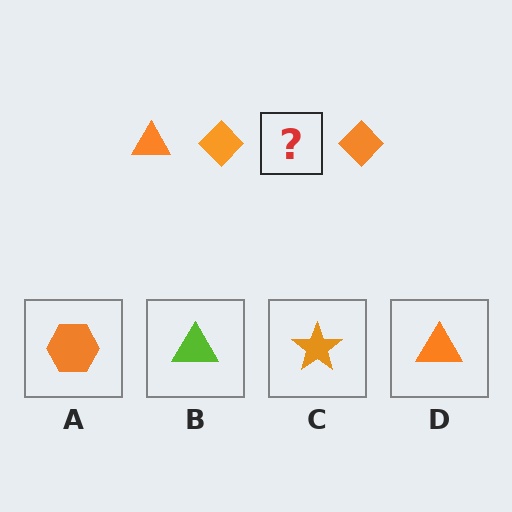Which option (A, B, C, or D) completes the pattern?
D.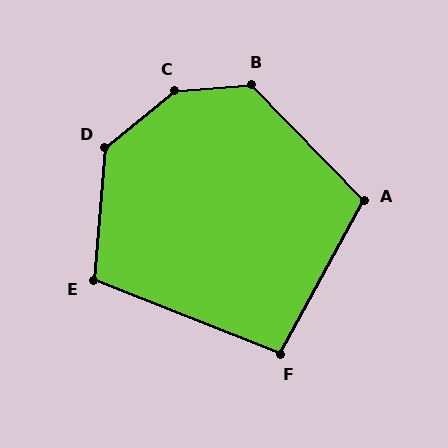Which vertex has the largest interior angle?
C, at approximately 146 degrees.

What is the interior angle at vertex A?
Approximately 107 degrees (obtuse).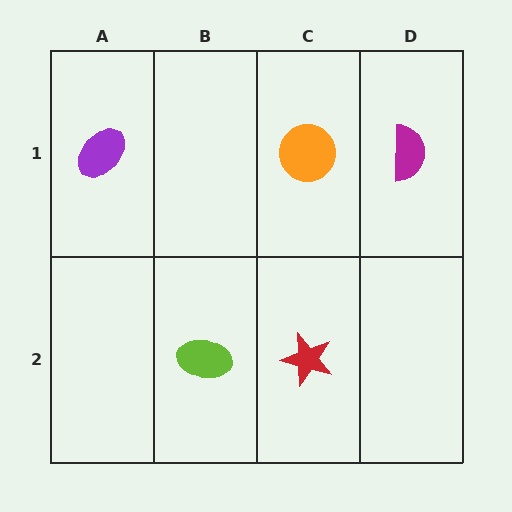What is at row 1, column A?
A purple ellipse.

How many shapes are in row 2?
2 shapes.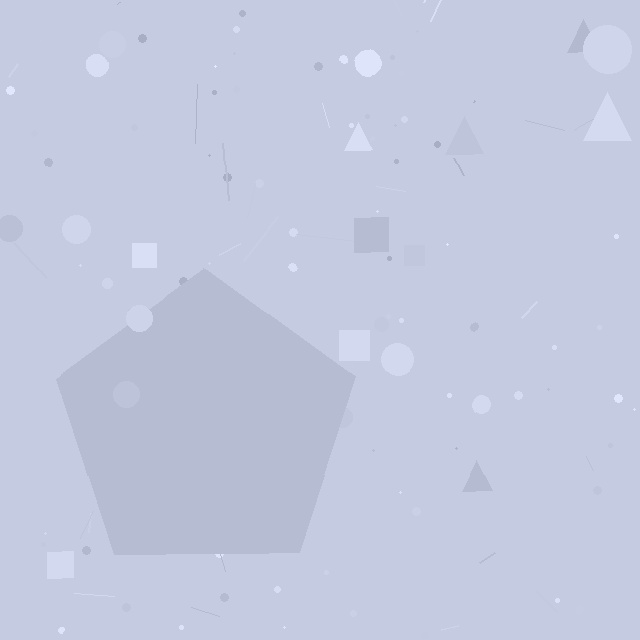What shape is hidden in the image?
A pentagon is hidden in the image.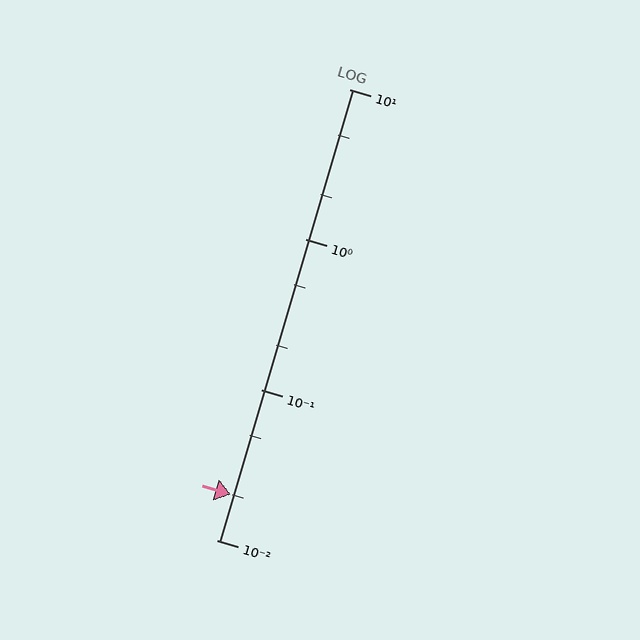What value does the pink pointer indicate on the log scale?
The pointer indicates approximately 0.02.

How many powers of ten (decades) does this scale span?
The scale spans 3 decades, from 0.01 to 10.